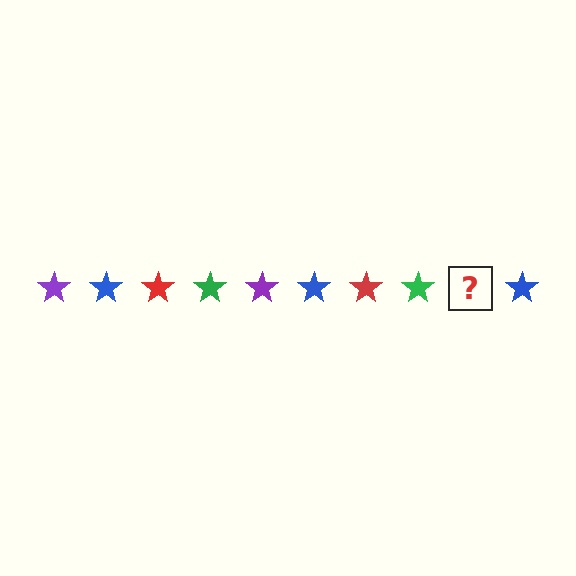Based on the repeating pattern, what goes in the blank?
The blank should be a purple star.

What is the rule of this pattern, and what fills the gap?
The rule is that the pattern cycles through purple, blue, red, green stars. The gap should be filled with a purple star.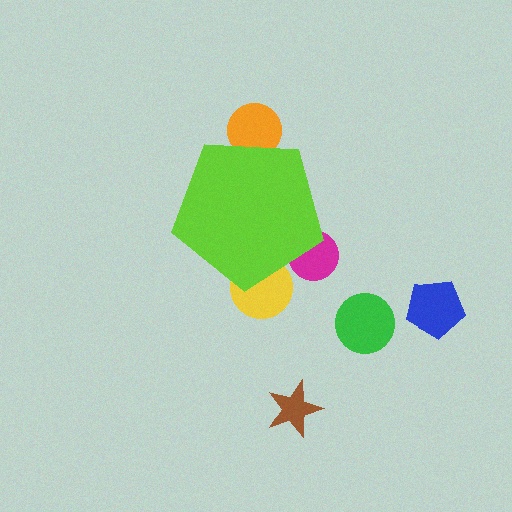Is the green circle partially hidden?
No, the green circle is fully visible.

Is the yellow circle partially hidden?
Yes, the yellow circle is partially hidden behind the lime pentagon.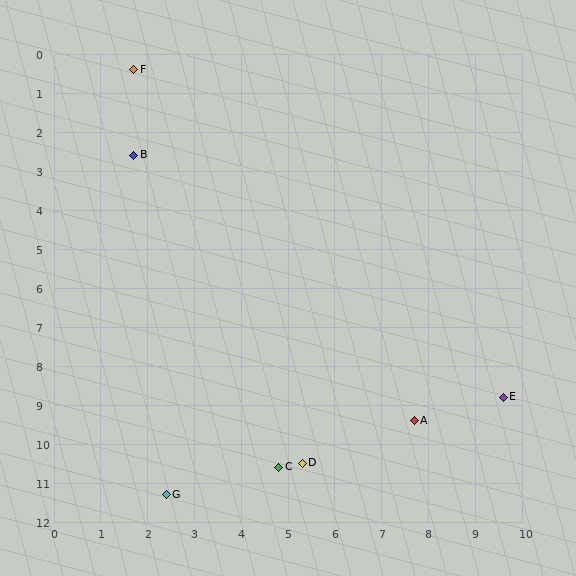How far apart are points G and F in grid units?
Points G and F are about 10.9 grid units apart.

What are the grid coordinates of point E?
Point E is at approximately (9.6, 8.8).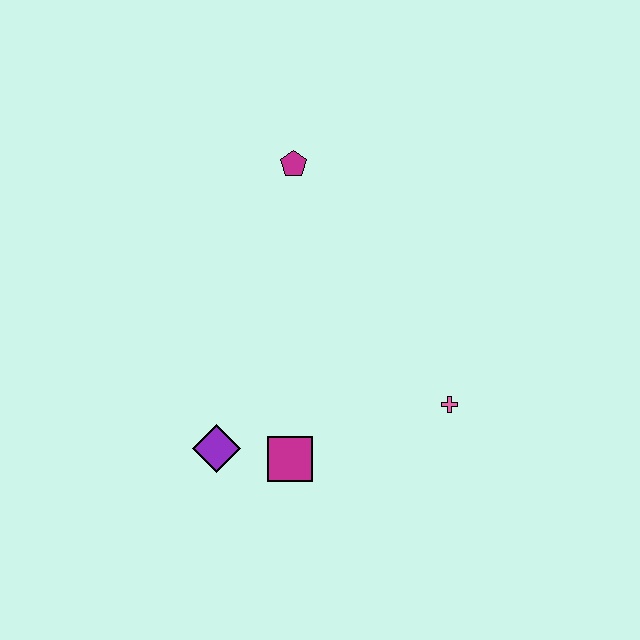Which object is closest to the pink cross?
The magenta square is closest to the pink cross.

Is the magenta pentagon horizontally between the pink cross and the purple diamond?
Yes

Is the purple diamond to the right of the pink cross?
No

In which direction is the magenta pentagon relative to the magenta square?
The magenta pentagon is above the magenta square.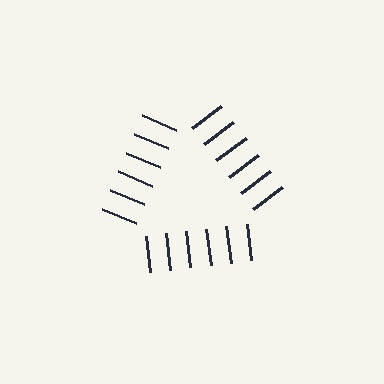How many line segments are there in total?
18 — 6 along each of the 3 edges.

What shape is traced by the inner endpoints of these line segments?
An illusory triangle — the line segments terminate on its edges but no continuous stroke is drawn.